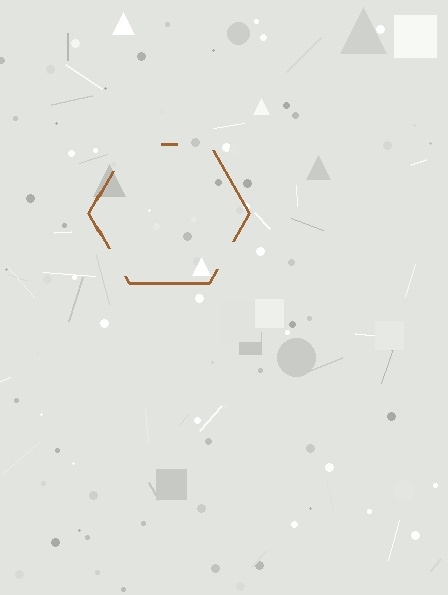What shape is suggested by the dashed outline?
The dashed outline suggests a hexagon.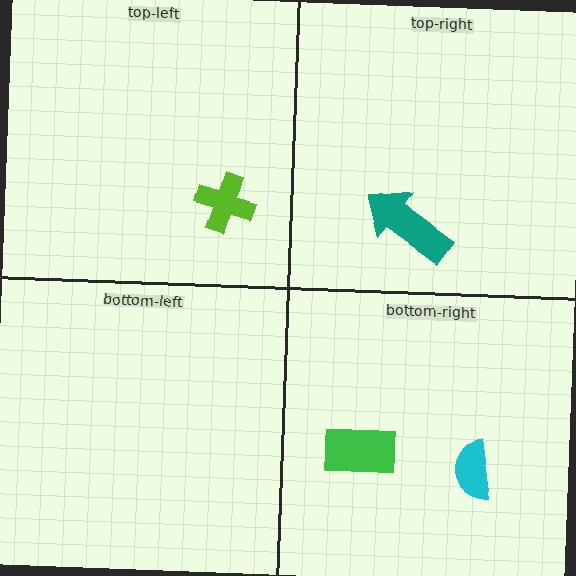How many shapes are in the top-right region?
1.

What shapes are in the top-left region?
The lime cross.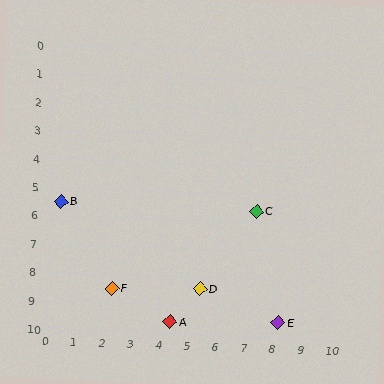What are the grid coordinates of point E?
Point E is at approximately (8.2, 9.5).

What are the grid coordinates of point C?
Point C is at approximately (7.3, 5.6).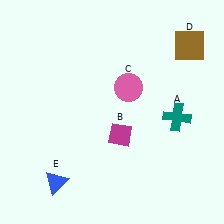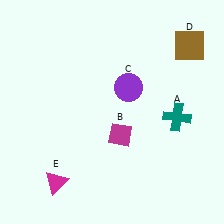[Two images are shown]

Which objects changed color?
C changed from pink to purple. E changed from blue to magenta.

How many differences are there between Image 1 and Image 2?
There are 2 differences between the two images.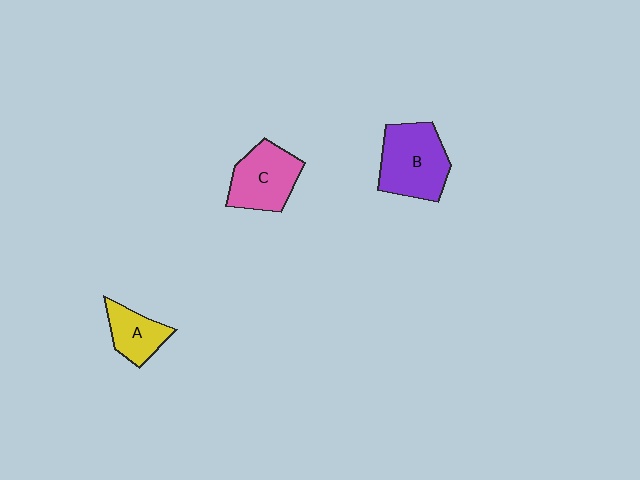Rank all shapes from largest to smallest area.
From largest to smallest: B (purple), C (pink), A (yellow).